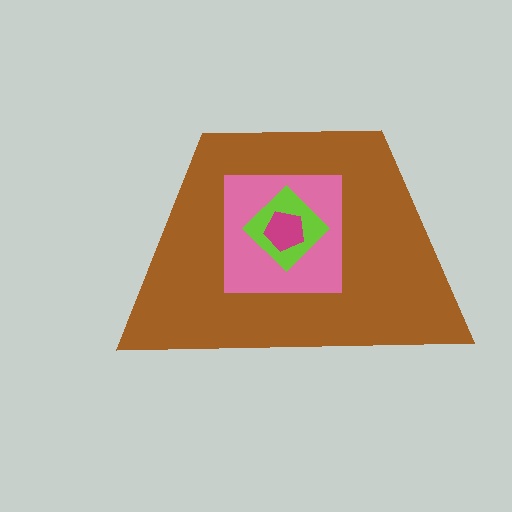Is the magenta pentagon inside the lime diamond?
Yes.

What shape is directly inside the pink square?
The lime diamond.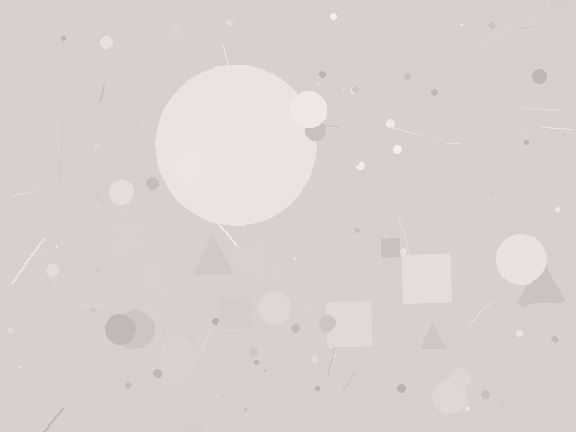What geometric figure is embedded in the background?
A circle is embedded in the background.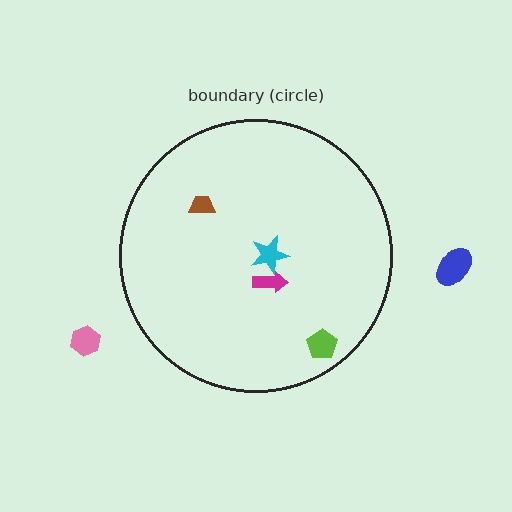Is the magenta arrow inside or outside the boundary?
Inside.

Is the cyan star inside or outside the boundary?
Inside.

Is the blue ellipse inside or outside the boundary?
Outside.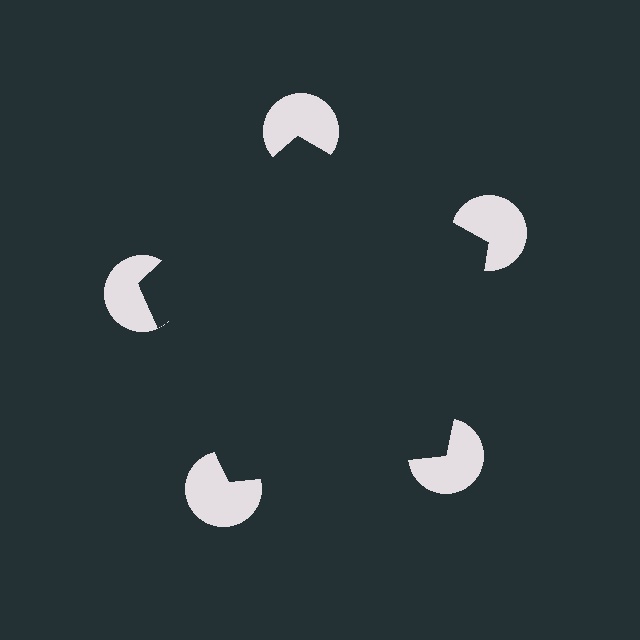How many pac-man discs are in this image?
There are 5 — one at each vertex of the illusory pentagon.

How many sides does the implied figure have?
5 sides.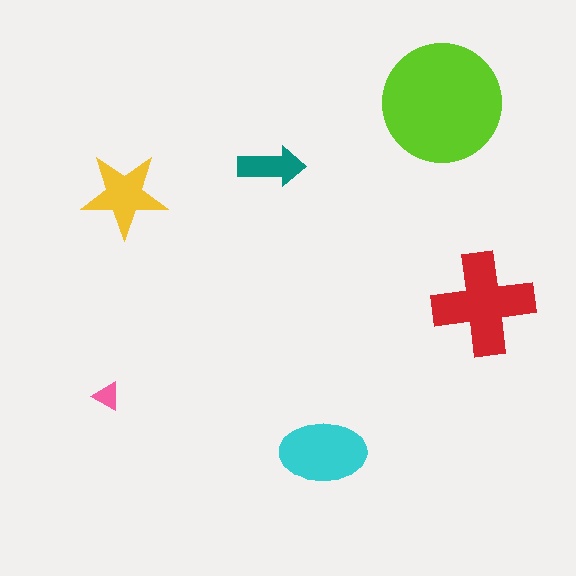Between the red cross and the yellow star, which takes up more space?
The red cross.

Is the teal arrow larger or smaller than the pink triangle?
Larger.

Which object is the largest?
The lime circle.